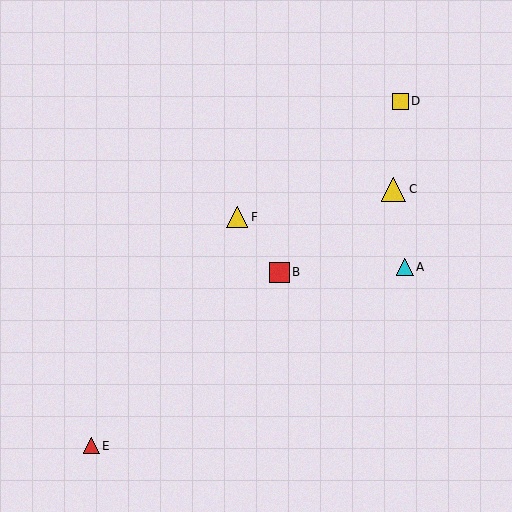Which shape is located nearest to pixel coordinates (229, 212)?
The yellow triangle (labeled F) at (237, 217) is nearest to that location.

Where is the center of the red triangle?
The center of the red triangle is at (91, 446).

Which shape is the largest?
The yellow triangle (labeled C) is the largest.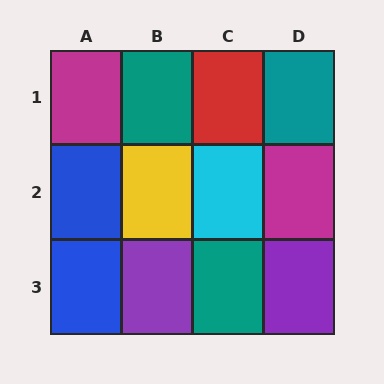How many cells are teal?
3 cells are teal.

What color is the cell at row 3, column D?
Purple.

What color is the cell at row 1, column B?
Teal.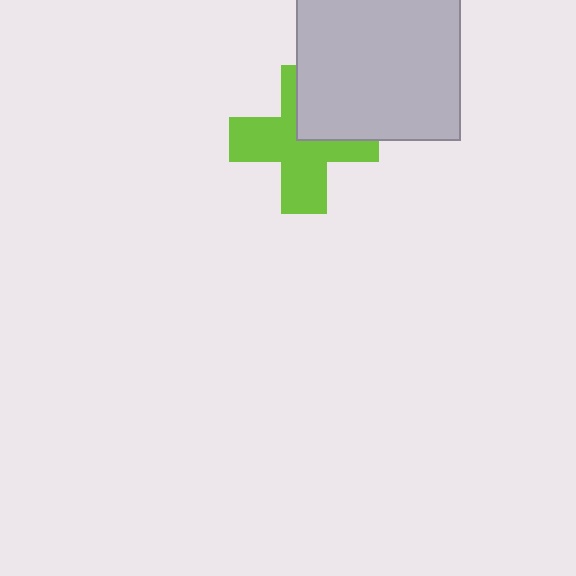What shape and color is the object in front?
The object in front is a light gray square.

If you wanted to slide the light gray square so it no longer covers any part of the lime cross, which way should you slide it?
Slide it toward the upper-right — that is the most direct way to separate the two shapes.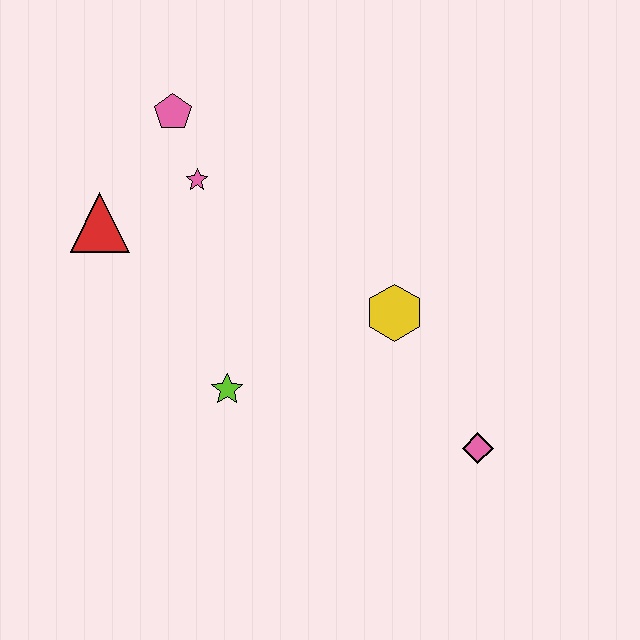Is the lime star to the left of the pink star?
No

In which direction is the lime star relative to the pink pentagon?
The lime star is below the pink pentagon.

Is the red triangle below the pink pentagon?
Yes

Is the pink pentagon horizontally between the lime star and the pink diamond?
No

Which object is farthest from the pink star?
The pink diamond is farthest from the pink star.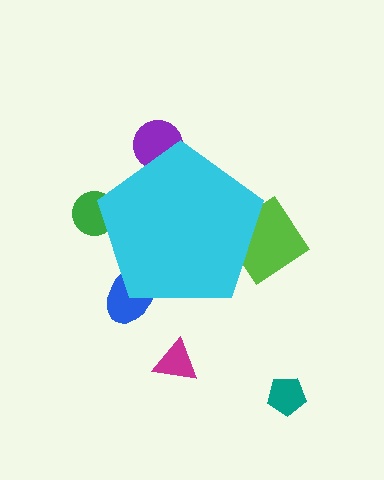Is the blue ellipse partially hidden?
Yes, the blue ellipse is partially hidden behind the cyan pentagon.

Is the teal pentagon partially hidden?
No, the teal pentagon is fully visible.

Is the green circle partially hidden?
Yes, the green circle is partially hidden behind the cyan pentagon.